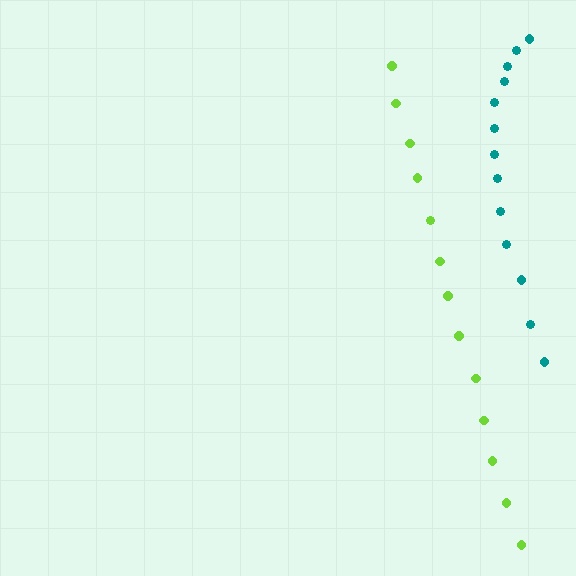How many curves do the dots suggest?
There are 2 distinct paths.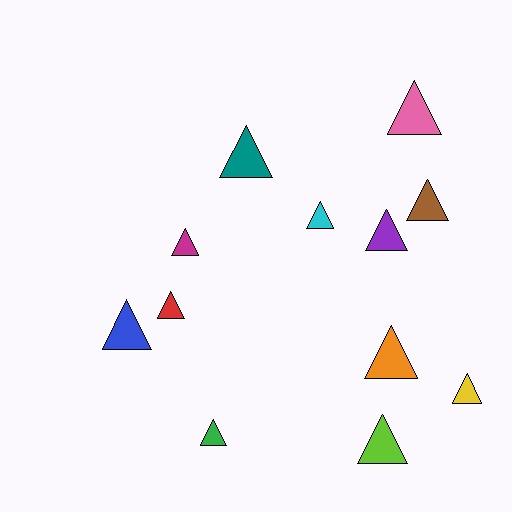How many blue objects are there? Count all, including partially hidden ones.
There is 1 blue object.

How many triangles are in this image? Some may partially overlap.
There are 12 triangles.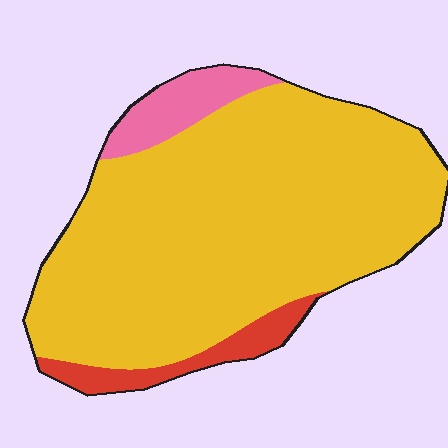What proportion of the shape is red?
Red covers roughly 5% of the shape.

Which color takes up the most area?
Yellow, at roughly 85%.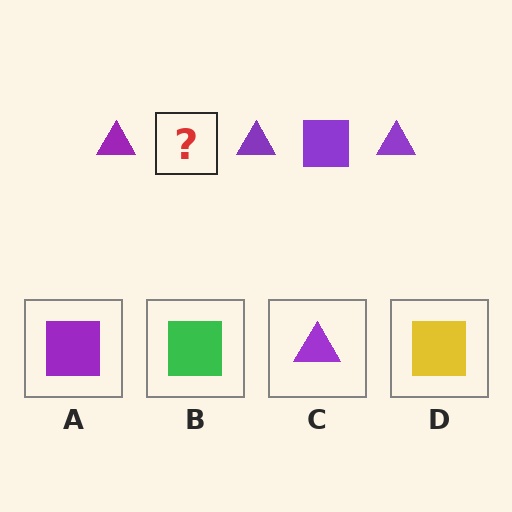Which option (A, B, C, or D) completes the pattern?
A.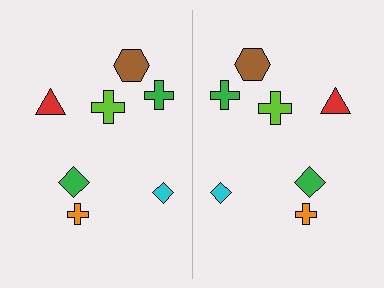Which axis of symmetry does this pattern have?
The pattern has a vertical axis of symmetry running through the center of the image.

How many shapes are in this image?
There are 14 shapes in this image.